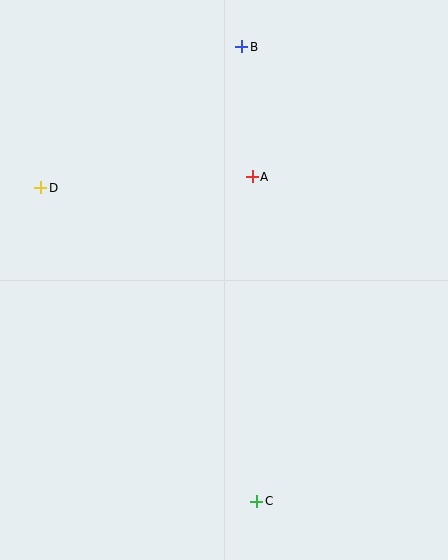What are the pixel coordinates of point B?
Point B is at (242, 47).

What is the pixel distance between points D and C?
The distance between D and C is 381 pixels.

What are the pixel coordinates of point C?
Point C is at (257, 501).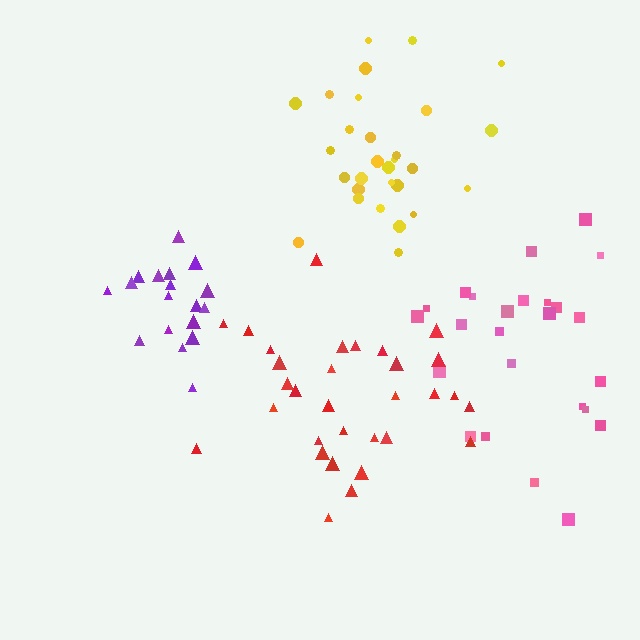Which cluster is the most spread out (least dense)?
Pink.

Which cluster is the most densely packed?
Purple.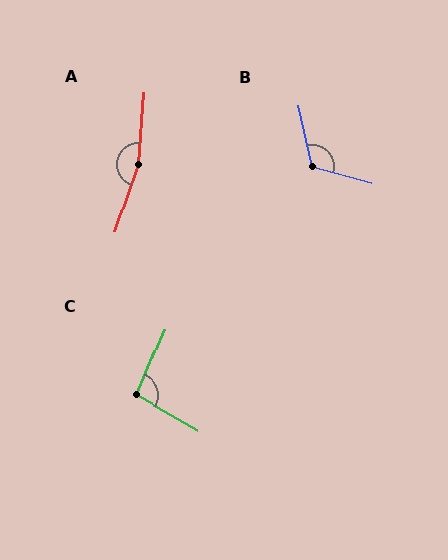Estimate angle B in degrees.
Approximately 118 degrees.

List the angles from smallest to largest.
C (97°), B (118°), A (166°).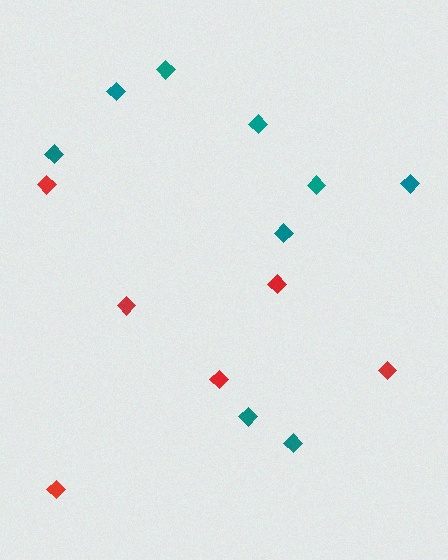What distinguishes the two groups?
There are 2 groups: one group of teal diamonds (9) and one group of red diamonds (6).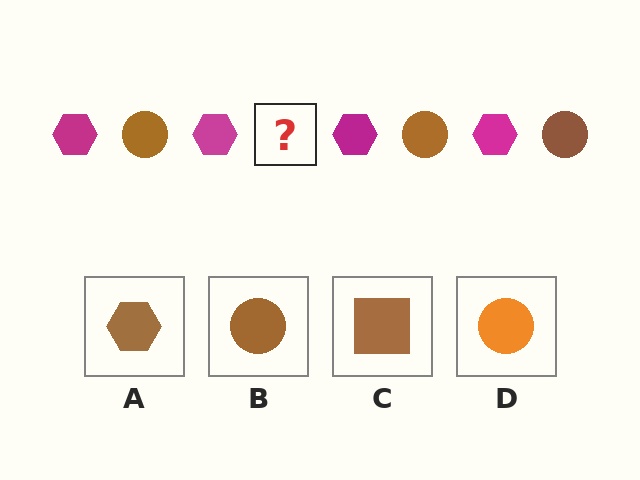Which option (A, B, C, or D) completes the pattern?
B.